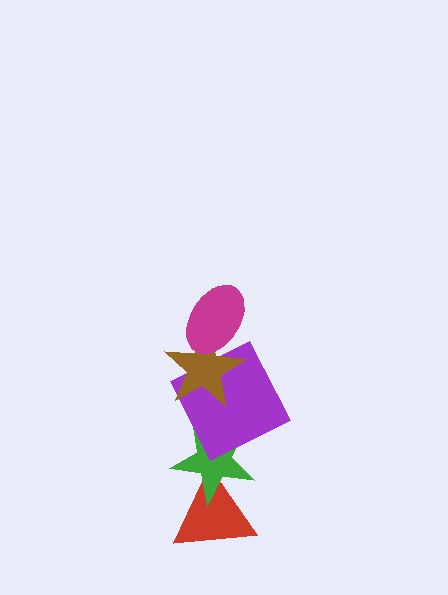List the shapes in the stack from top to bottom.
From top to bottom: the magenta ellipse, the brown star, the purple square, the green star, the red triangle.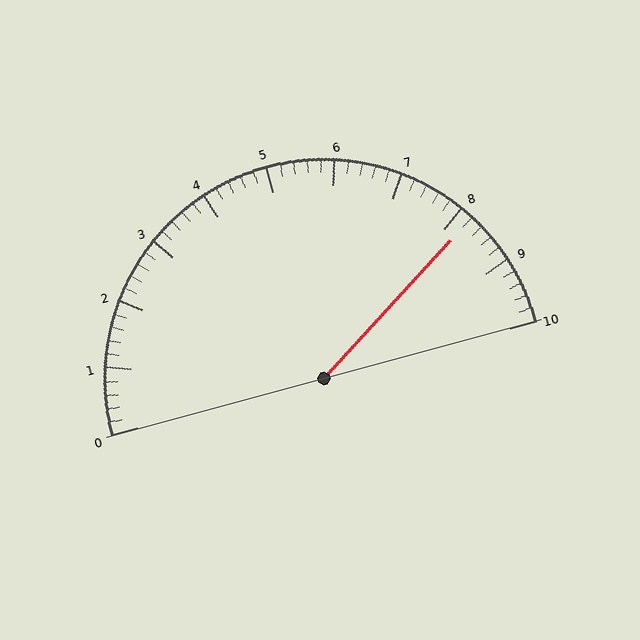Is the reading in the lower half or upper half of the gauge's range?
The reading is in the upper half of the range (0 to 10).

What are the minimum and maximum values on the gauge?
The gauge ranges from 0 to 10.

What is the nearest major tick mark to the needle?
The nearest major tick mark is 8.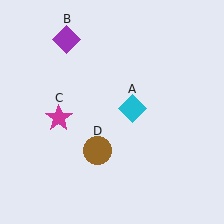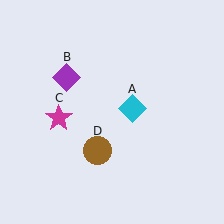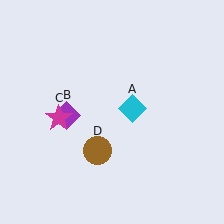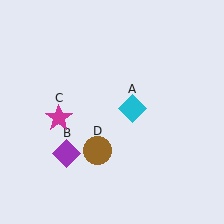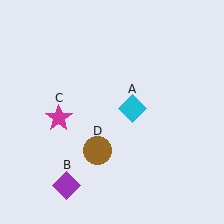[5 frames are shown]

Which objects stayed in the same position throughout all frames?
Cyan diamond (object A) and magenta star (object C) and brown circle (object D) remained stationary.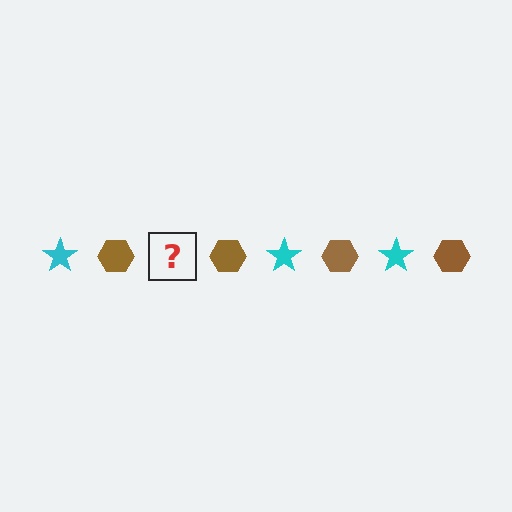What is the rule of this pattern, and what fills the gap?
The rule is that the pattern alternates between cyan star and brown hexagon. The gap should be filled with a cyan star.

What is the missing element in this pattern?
The missing element is a cyan star.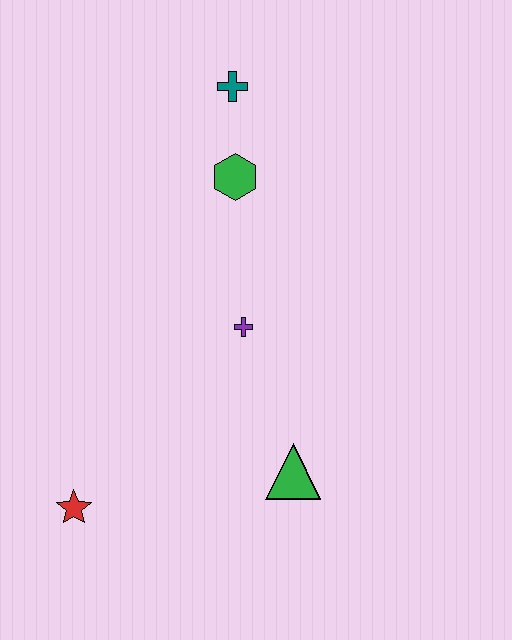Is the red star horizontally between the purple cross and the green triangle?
No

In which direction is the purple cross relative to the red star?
The purple cross is above the red star.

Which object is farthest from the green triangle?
The teal cross is farthest from the green triangle.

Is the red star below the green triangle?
Yes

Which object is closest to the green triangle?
The purple cross is closest to the green triangle.